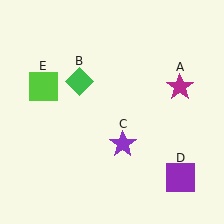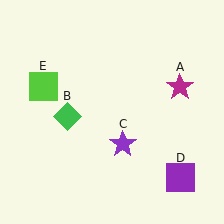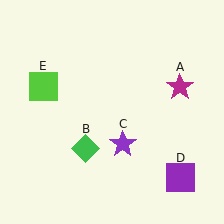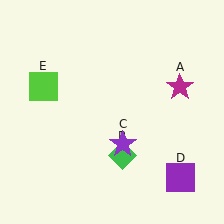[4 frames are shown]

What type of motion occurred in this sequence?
The green diamond (object B) rotated counterclockwise around the center of the scene.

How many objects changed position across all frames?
1 object changed position: green diamond (object B).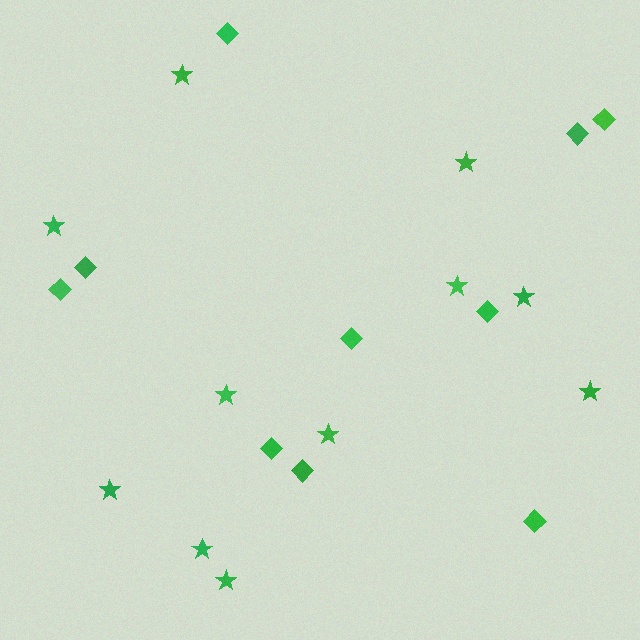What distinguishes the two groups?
There are 2 groups: one group of stars (11) and one group of diamonds (10).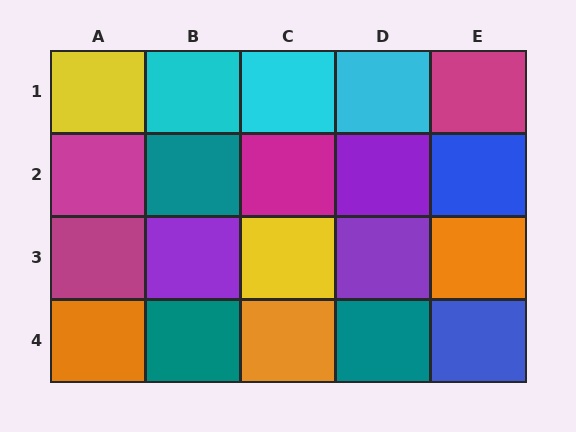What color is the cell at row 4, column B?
Teal.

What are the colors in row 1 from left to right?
Yellow, cyan, cyan, cyan, magenta.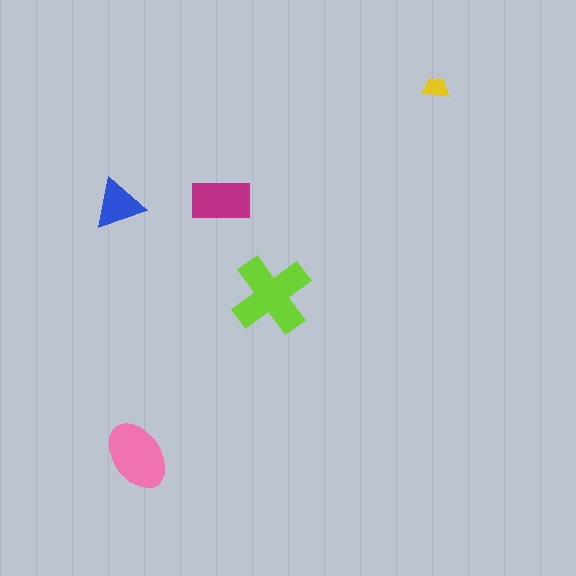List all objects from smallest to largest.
The yellow trapezoid, the blue triangle, the magenta rectangle, the pink ellipse, the lime cross.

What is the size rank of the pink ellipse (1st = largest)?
2nd.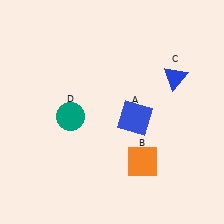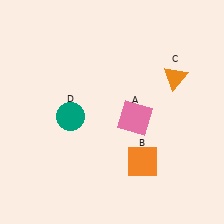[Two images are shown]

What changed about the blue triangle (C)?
In Image 1, C is blue. In Image 2, it changed to orange.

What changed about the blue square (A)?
In Image 1, A is blue. In Image 2, it changed to pink.